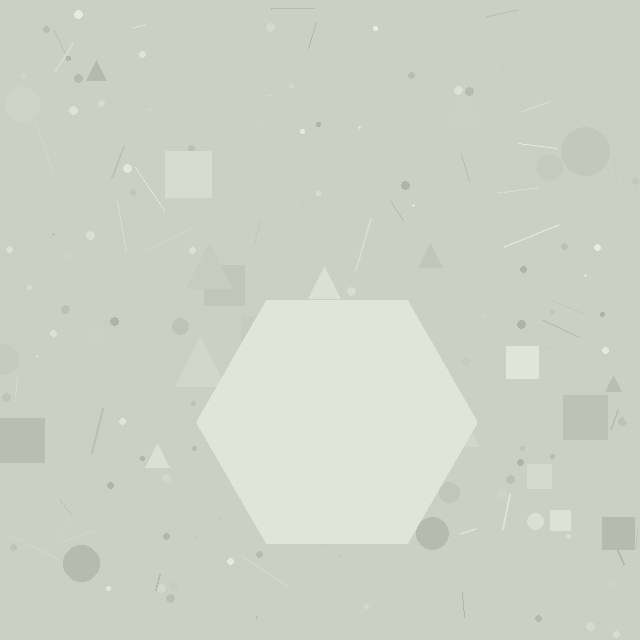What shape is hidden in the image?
A hexagon is hidden in the image.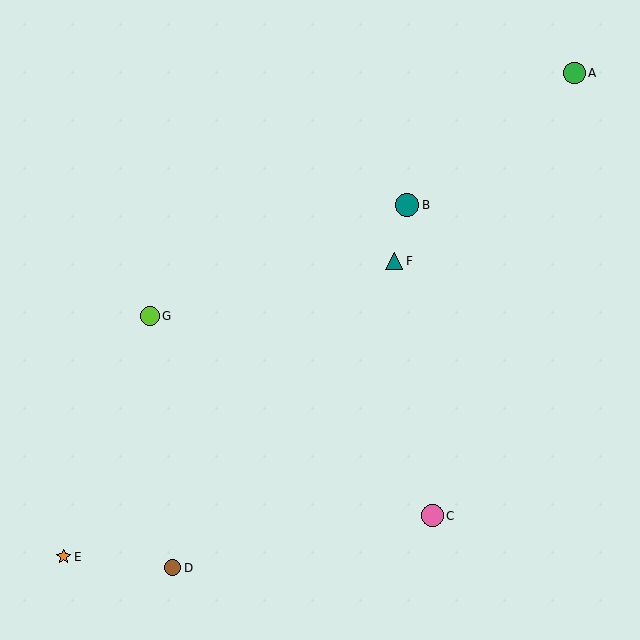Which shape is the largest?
The teal circle (labeled B) is the largest.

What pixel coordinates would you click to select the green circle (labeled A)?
Click at (575, 73) to select the green circle A.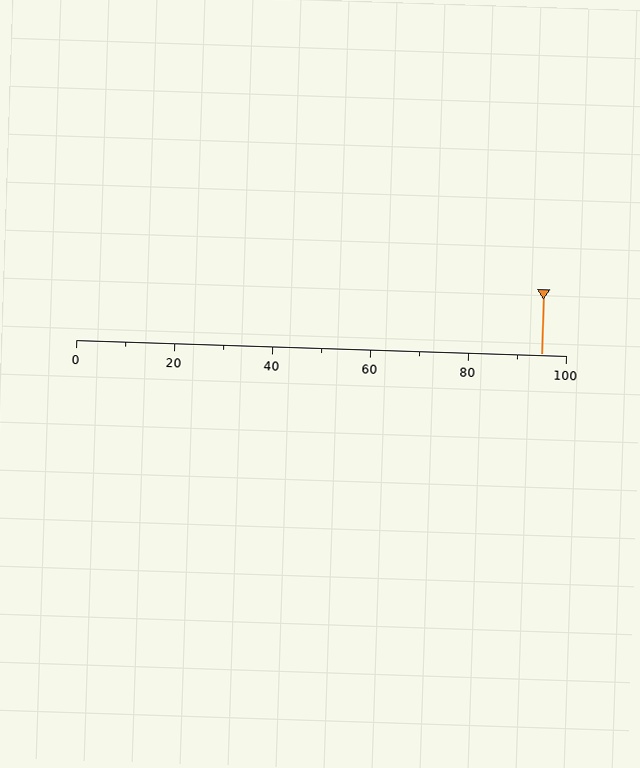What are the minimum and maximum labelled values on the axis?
The axis runs from 0 to 100.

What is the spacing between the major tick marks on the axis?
The major ticks are spaced 20 apart.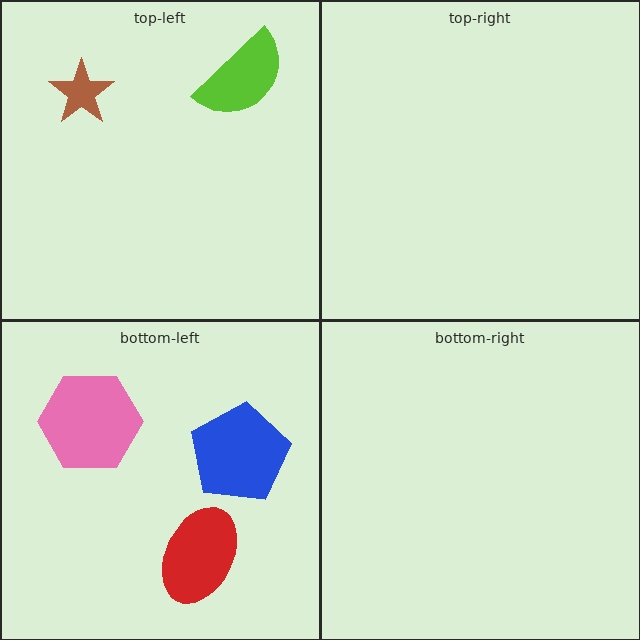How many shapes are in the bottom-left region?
3.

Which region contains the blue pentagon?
The bottom-left region.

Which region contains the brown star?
The top-left region.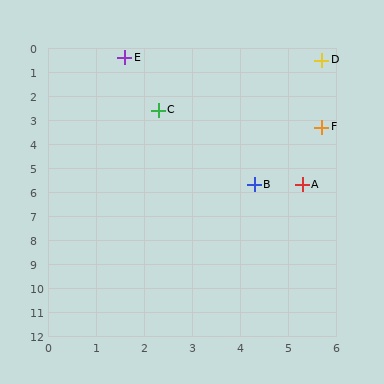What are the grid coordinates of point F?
Point F is at approximately (5.7, 3.3).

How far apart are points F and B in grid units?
Points F and B are about 2.8 grid units apart.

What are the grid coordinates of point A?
Point A is at approximately (5.3, 5.7).